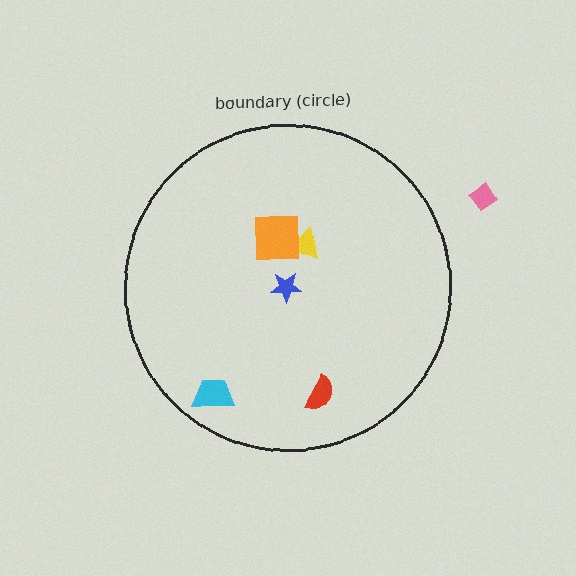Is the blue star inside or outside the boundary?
Inside.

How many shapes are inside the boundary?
5 inside, 1 outside.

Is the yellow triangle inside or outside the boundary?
Inside.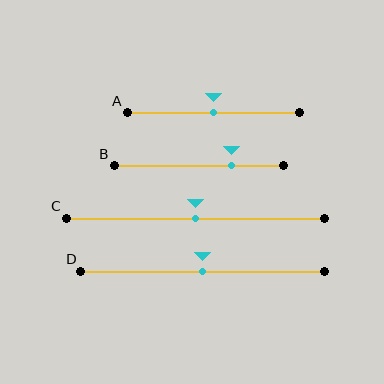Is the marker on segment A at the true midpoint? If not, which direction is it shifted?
Yes, the marker on segment A is at the true midpoint.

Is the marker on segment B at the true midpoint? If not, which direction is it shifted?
No, the marker on segment B is shifted to the right by about 19% of the segment length.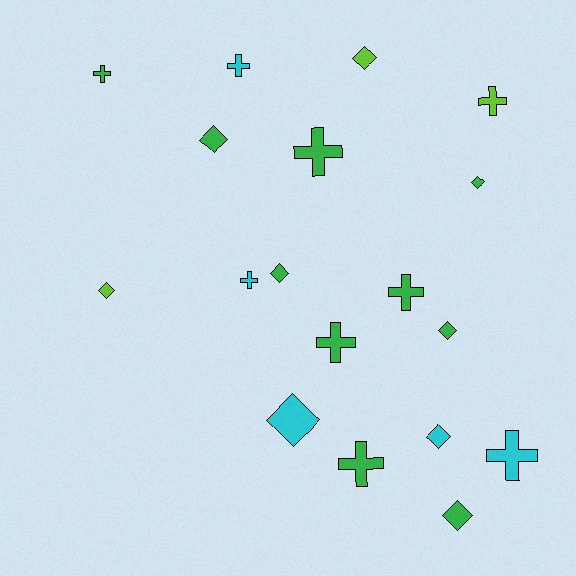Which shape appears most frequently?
Cross, with 9 objects.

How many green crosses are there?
There are 5 green crosses.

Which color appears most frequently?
Green, with 10 objects.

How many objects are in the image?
There are 18 objects.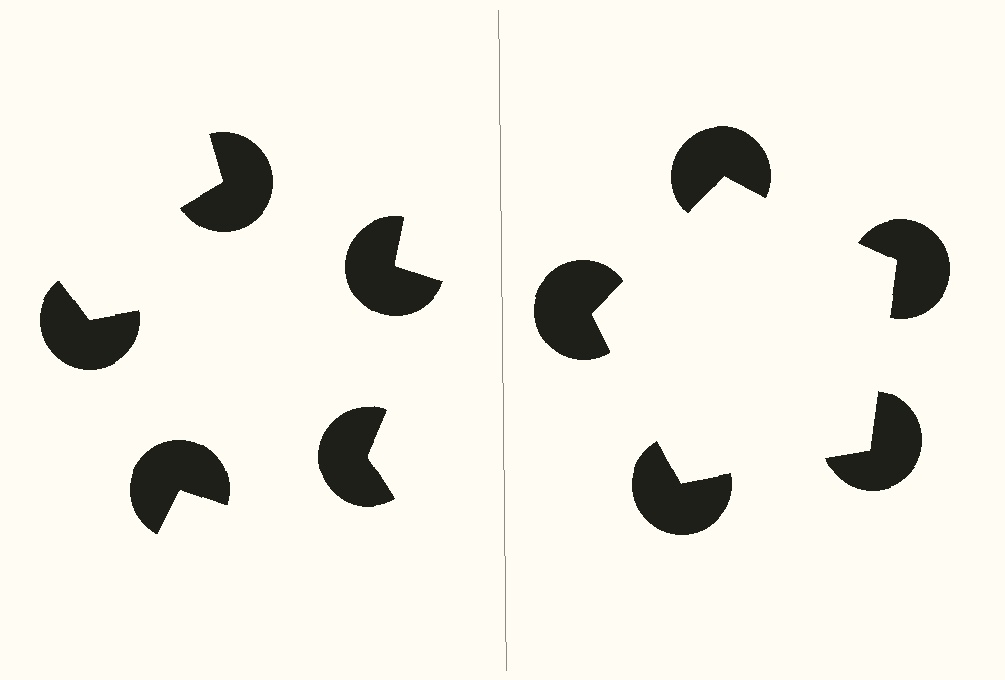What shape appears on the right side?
An illusory pentagon.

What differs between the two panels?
The pac-man discs are positioned identically on both sides; only the wedge orientations differ. On the right they align to a pentagon; on the left they are misaligned.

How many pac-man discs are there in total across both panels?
10 — 5 on each side.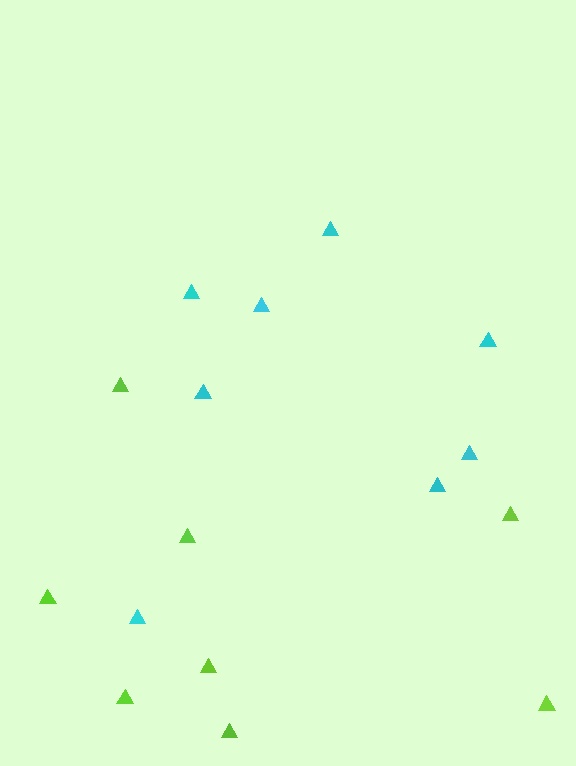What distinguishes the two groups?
There are 2 groups: one group of cyan triangles (8) and one group of lime triangles (8).